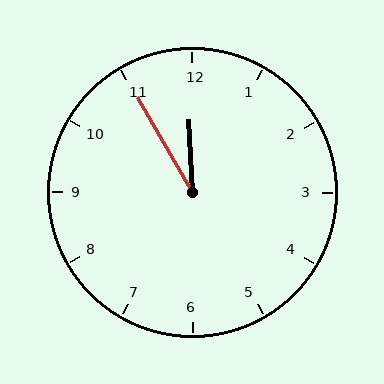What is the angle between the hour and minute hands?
Approximately 28 degrees.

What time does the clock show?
11:55.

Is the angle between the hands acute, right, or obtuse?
It is acute.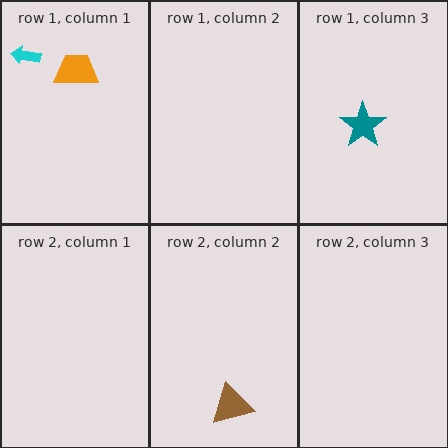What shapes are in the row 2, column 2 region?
The brown triangle.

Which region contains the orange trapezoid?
The row 1, column 1 region.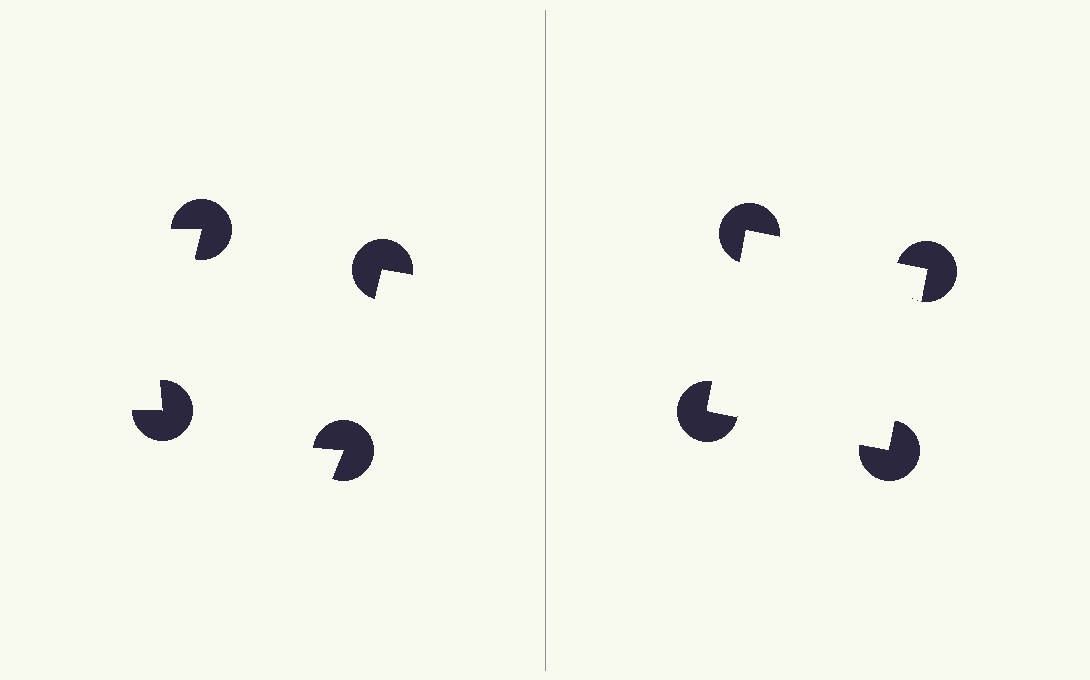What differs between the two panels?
The pac-man discs are positioned identically on both sides; only the wedge orientations differ. On the right they align to a square; on the left they are misaligned.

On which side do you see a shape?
An illusory square appears on the right side. On the left side the wedge cuts are rotated, so no coherent shape forms.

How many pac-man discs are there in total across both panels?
8 — 4 on each side.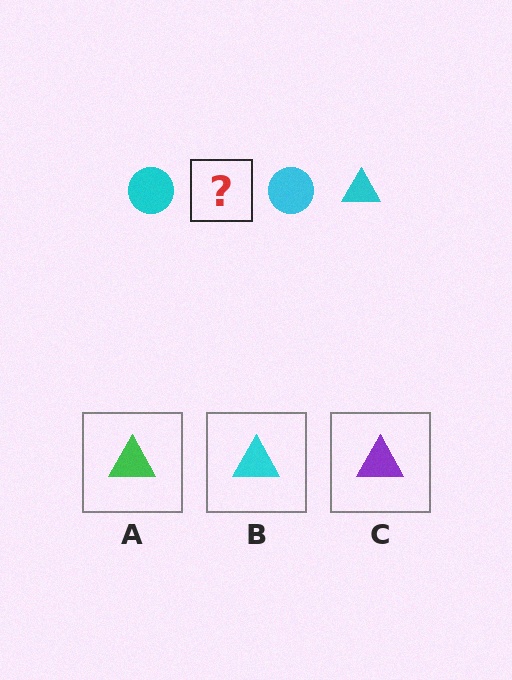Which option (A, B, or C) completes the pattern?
B.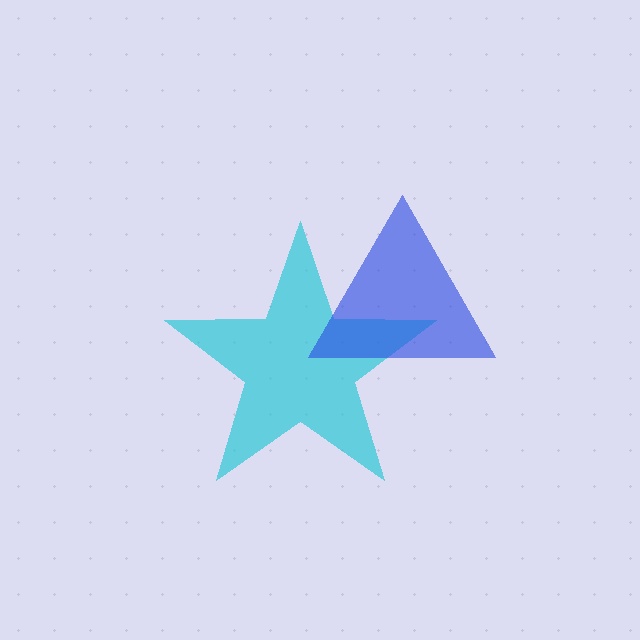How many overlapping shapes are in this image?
There are 2 overlapping shapes in the image.